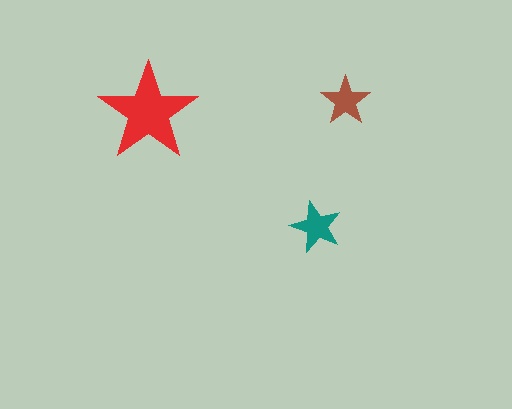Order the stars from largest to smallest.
the red one, the teal one, the brown one.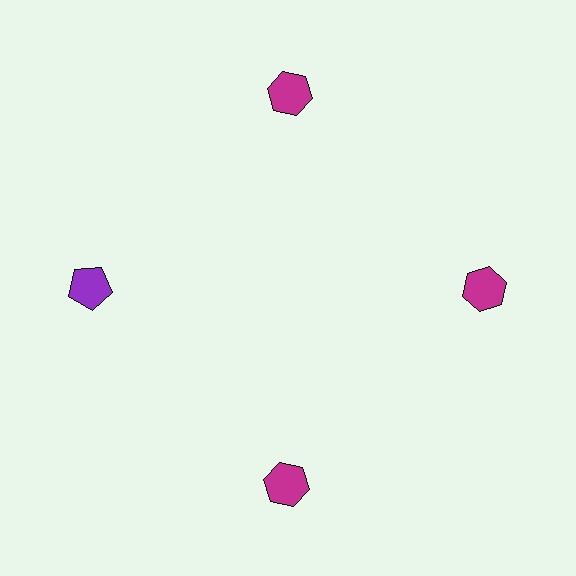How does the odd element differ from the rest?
It differs in both color (purple instead of magenta) and shape (pentagon instead of hexagon).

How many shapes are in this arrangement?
There are 4 shapes arranged in a ring pattern.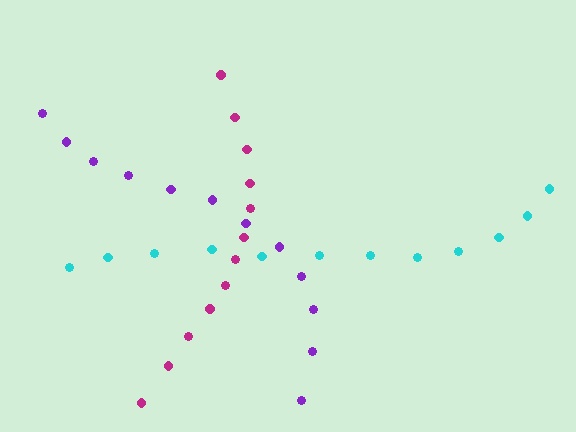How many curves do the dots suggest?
There are 3 distinct paths.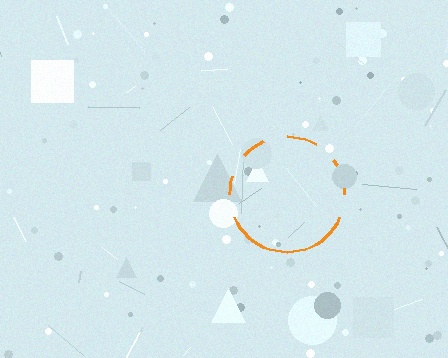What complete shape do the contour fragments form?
The contour fragments form a circle.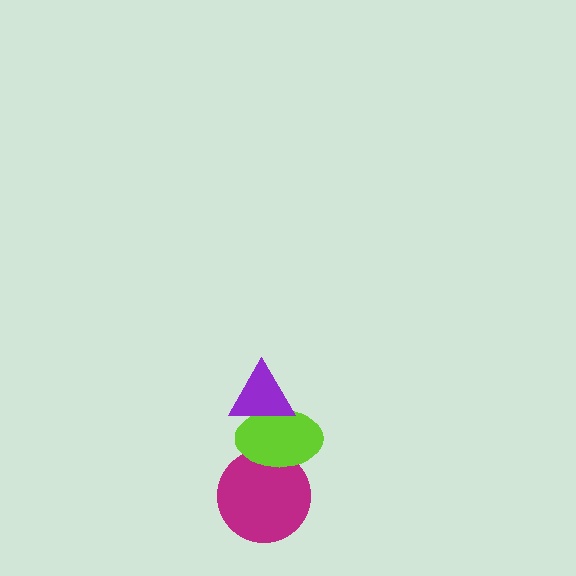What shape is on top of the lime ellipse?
The purple triangle is on top of the lime ellipse.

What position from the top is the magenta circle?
The magenta circle is 3rd from the top.